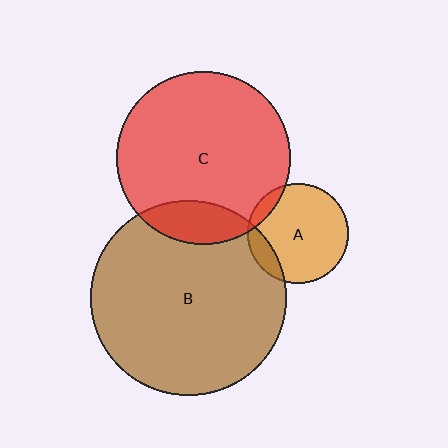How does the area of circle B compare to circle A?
Approximately 3.8 times.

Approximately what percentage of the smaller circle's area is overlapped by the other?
Approximately 10%.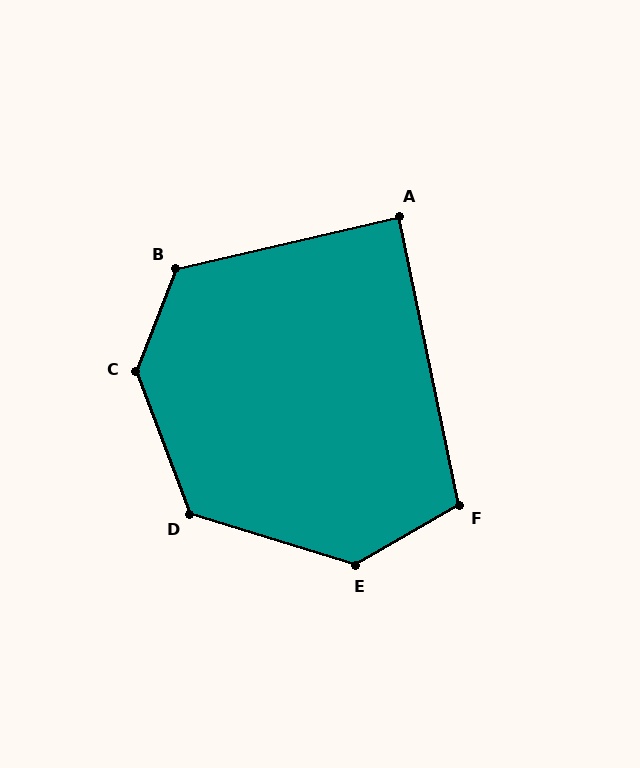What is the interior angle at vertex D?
Approximately 128 degrees (obtuse).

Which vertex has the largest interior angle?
C, at approximately 138 degrees.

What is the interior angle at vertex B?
Approximately 124 degrees (obtuse).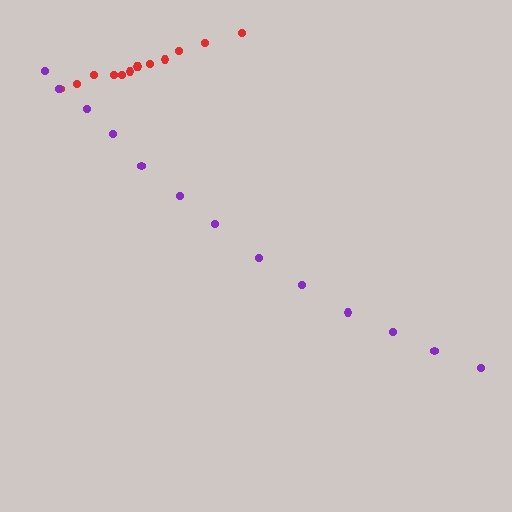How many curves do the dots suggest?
There are 2 distinct paths.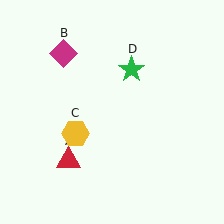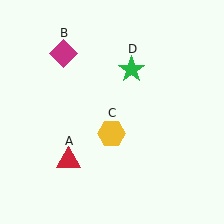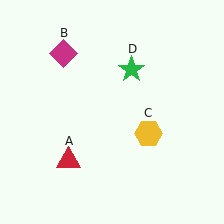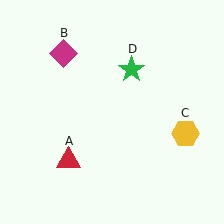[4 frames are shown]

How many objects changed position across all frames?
1 object changed position: yellow hexagon (object C).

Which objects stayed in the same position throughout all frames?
Red triangle (object A) and magenta diamond (object B) and green star (object D) remained stationary.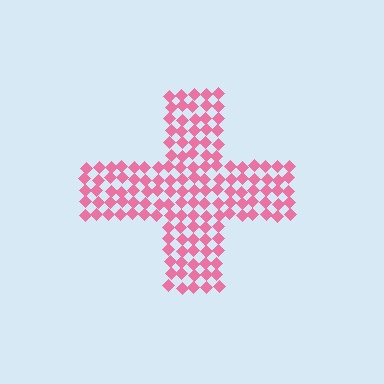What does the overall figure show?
The overall figure shows a cross.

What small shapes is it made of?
It is made of small diamonds.